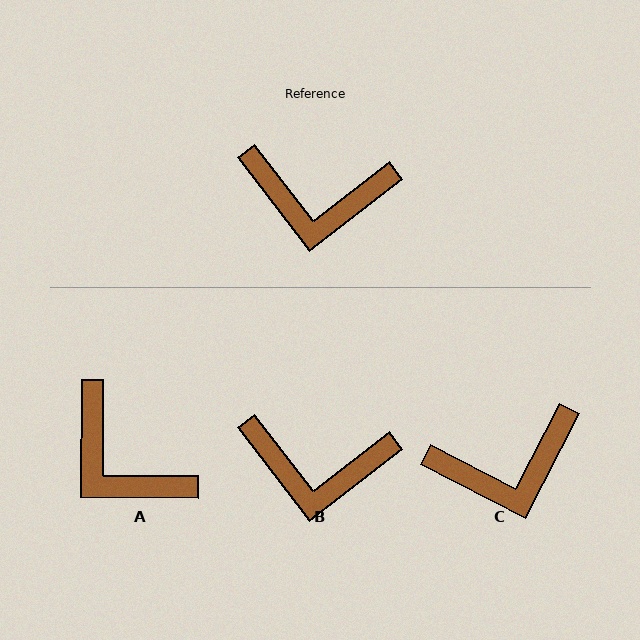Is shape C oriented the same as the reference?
No, it is off by about 25 degrees.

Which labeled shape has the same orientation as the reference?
B.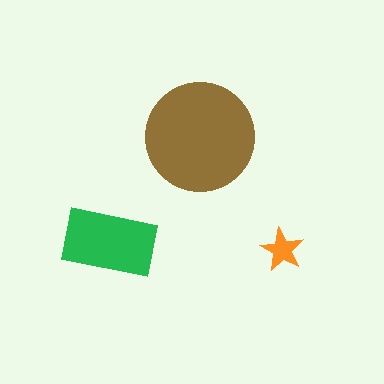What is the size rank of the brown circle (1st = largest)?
1st.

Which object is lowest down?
The orange star is bottommost.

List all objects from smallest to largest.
The orange star, the green rectangle, the brown circle.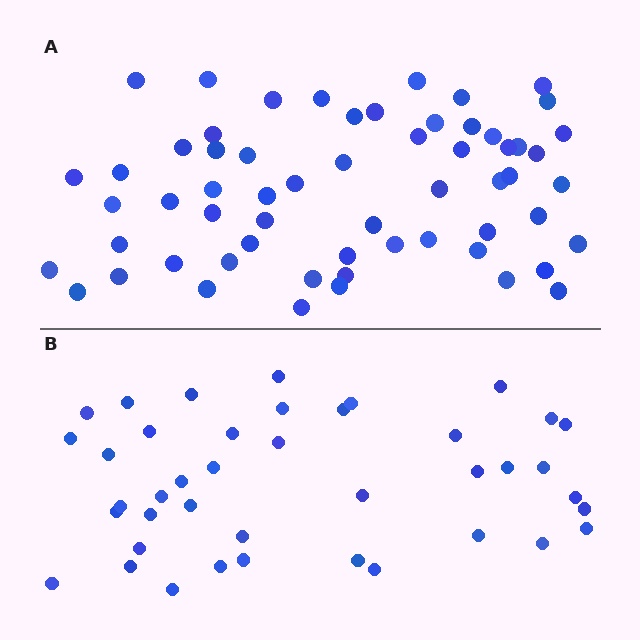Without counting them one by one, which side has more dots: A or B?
Region A (the top region) has more dots.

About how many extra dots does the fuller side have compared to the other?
Region A has approximately 20 more dots than region B.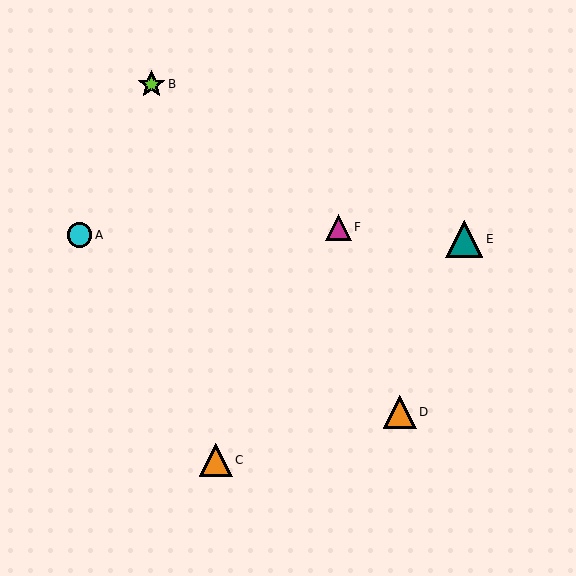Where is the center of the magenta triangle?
The center of the magenta triangle is at (338, 227).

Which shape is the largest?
The teal triangle (labeled E) is the largest.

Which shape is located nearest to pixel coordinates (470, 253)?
The teal triangle (labeled E) at (464, 239) is nearest to that location.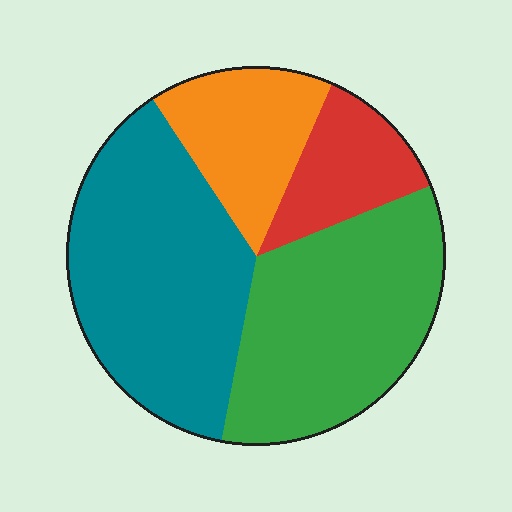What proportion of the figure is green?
Green covers about 35% of the figure.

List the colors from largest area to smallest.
From largest to smallest: teal, green, orange, red.